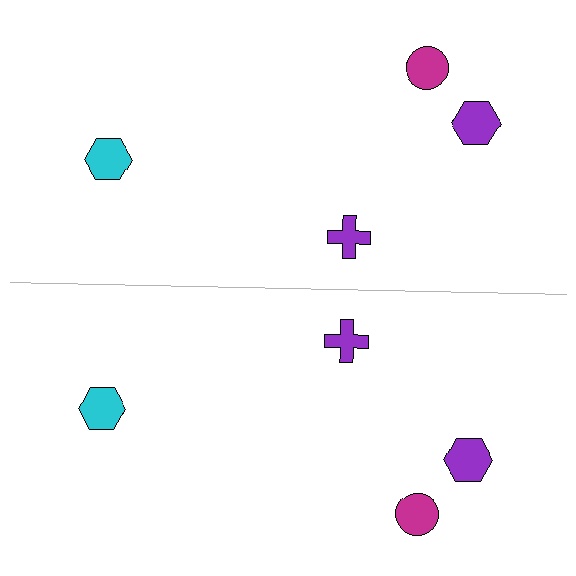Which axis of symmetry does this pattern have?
The pattern has a horizontal axis of symmetry running through the center of the image.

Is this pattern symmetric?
Yes, this pattern has bilateral (reflection) symmetry.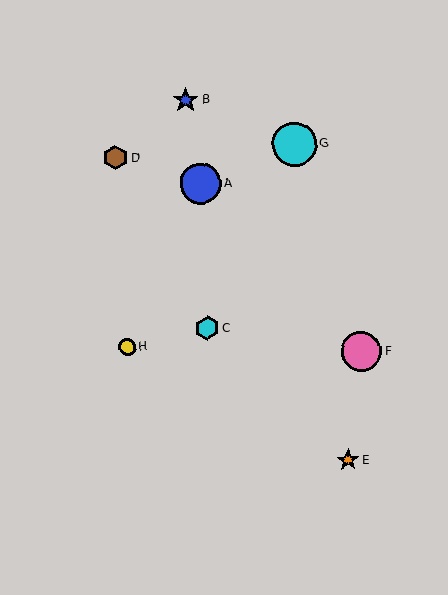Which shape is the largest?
The cyan circle (labeled G) is the largest.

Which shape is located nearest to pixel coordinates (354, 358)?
The pink circle (labeled F) at (361, 352) is nearest to that location.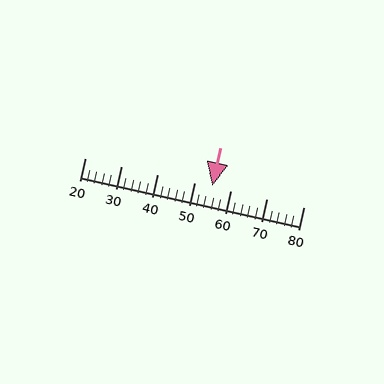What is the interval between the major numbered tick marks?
The major tick marks are spaced 10 units apart.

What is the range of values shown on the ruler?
The ruler shows values from 20 to 80.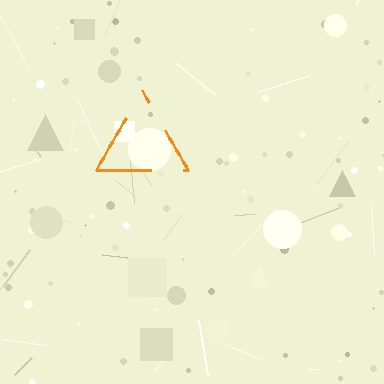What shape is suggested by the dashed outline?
The dashed outline suggests a triangle.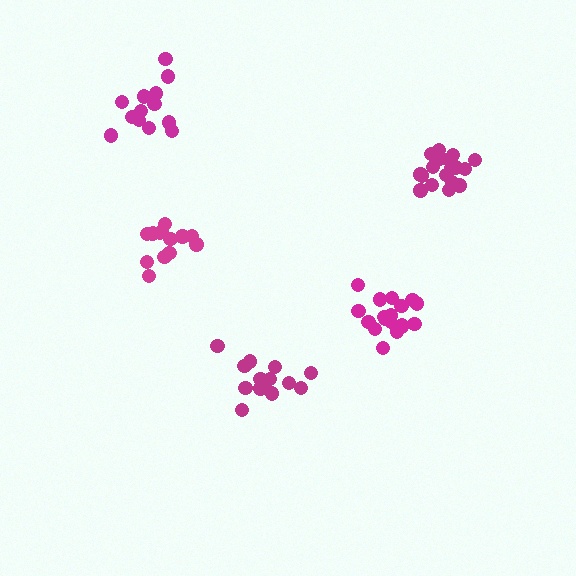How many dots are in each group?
Group 1: 14 dots, Group 2: 15 dots, Group 3: 18 dots, Group 4: 19 dots, Group 5: 14 dots (80 total).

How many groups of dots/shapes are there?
There are 5 groups.